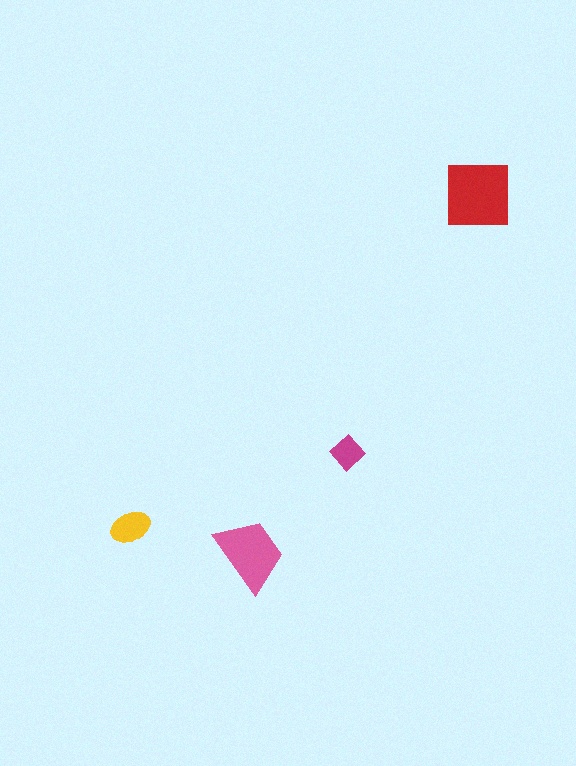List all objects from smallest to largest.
The magenta diamond, the yellow ellipse, the pink trapezoid, the red square.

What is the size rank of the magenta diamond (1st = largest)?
4th.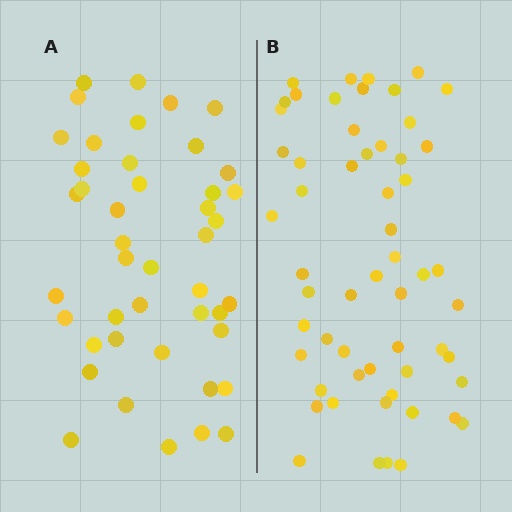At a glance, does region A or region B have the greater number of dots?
Region B (the right region) has more dots.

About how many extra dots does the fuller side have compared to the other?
Region B has approximately 15 more dots than region A.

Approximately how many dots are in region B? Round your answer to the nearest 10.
About 60 dots. (The exact count is 57, which rounds to 60.)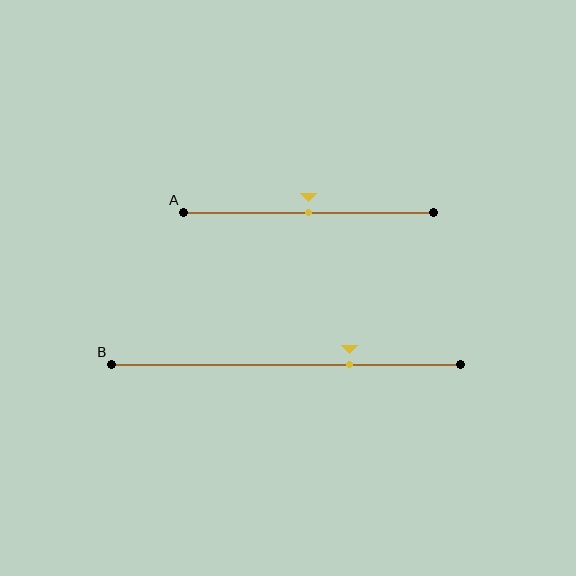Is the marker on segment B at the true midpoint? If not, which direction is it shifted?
No, the marker on segment B is shifted to the right by about 18% of the segment length.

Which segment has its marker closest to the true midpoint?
Segment A has its marker closest to the true midpoint.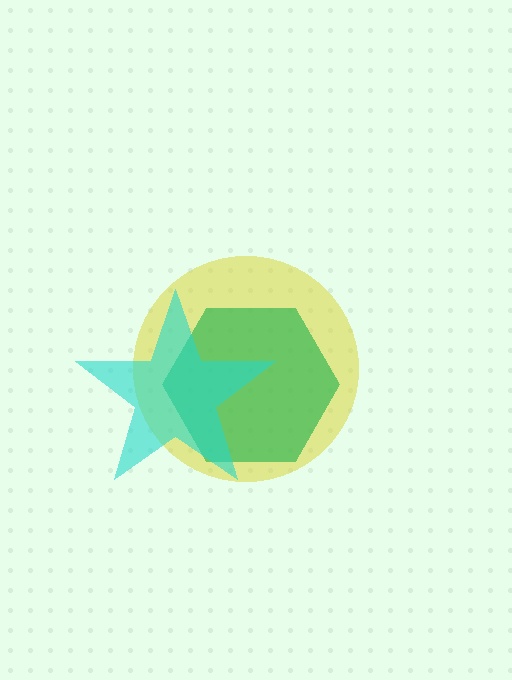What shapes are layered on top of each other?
The layered shapes are: a yellow circle, a green hexagon, a cyan star.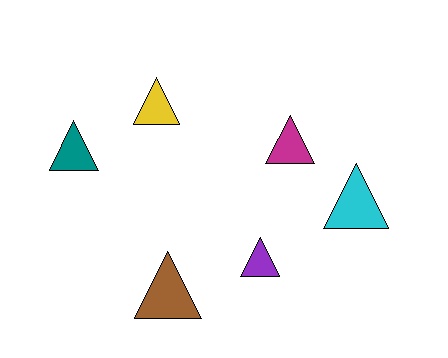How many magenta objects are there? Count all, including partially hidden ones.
There is 1 magenta object.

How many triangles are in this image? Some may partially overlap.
There are 6 triangles.